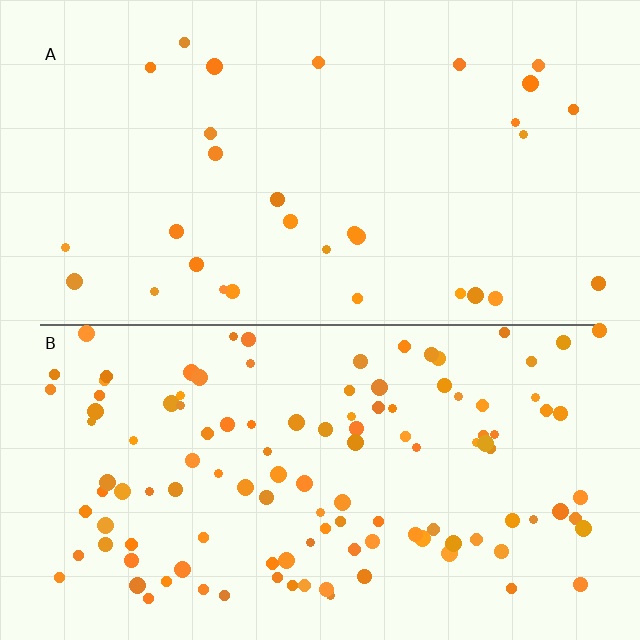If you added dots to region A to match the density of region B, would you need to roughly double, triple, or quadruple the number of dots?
Approximately quadruple.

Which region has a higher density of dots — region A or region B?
B (the bottom).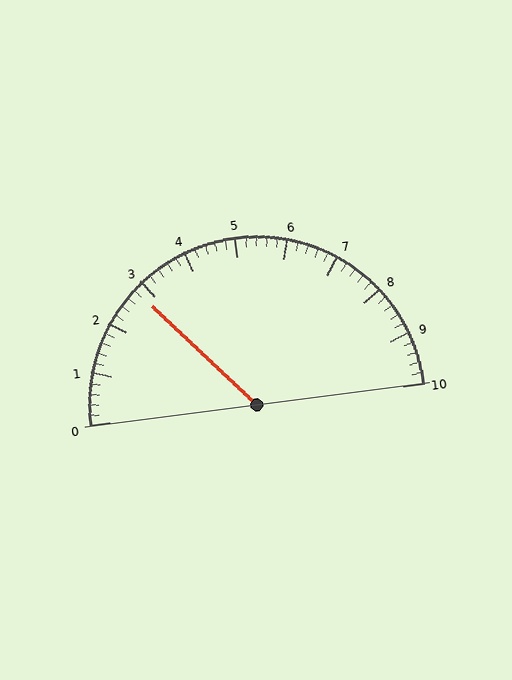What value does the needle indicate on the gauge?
The needle indicates approximately 2.8.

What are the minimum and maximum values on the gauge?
The gauge ranges from 0 to 10.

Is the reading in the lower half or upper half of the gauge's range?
The reading is in the lower half of the range (0 to 10).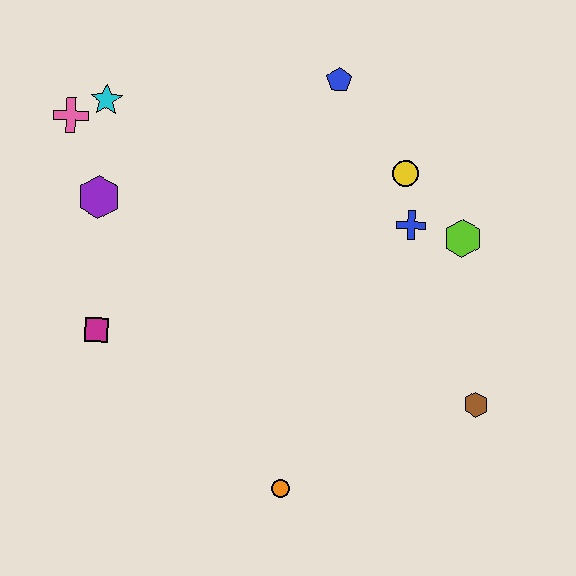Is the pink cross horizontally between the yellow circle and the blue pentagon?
No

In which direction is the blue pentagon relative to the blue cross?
The blue pentagon is above the blue cross.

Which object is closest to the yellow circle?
The blue cross is closest to the yellow circle.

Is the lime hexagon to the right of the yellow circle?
Yes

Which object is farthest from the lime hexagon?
The pink cross is farthest from the lime hexagon.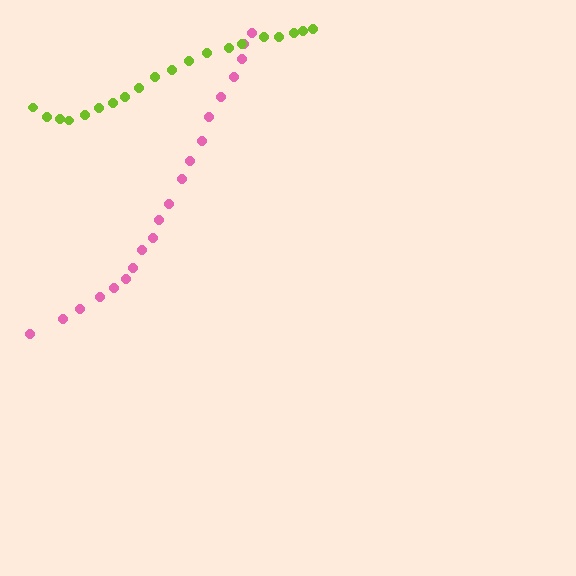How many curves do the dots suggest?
There are 2 distinct paths.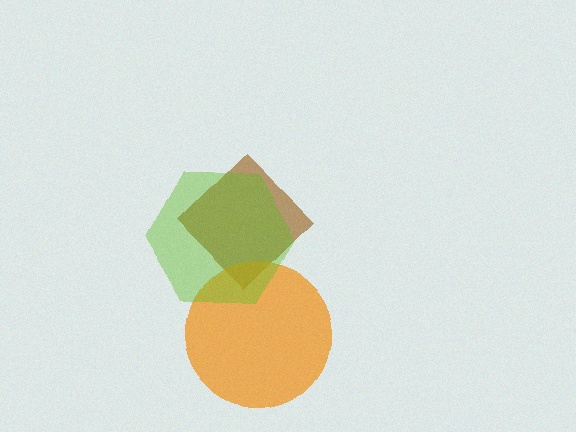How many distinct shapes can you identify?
There are 3 distinct shapes: a brown diamond, an orange circle, a lime hexagon.